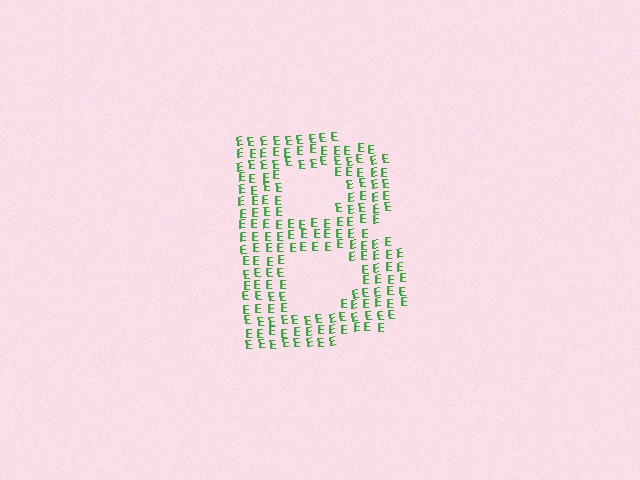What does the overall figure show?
The overall figure shows the letter B.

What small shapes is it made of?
It is made of small letter E's.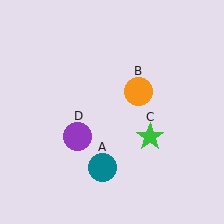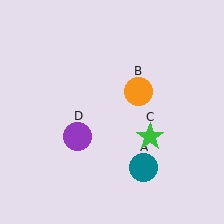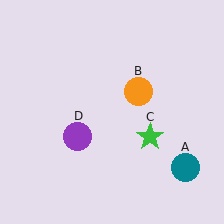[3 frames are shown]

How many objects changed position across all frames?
1 object changed position: teal circle (object A).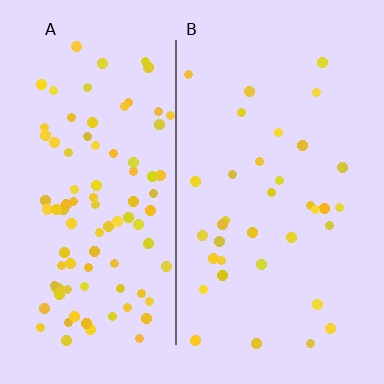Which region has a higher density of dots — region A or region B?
A (the left).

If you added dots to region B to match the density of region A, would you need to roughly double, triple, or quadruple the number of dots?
Approximately triple.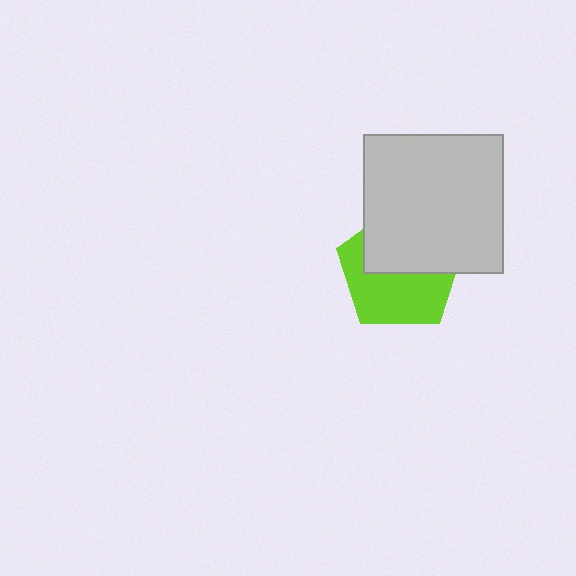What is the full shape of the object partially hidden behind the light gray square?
The partially hidden object is a lime pentagon.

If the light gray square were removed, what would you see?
You would see the complete lime pentagon.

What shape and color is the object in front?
The object in front is a light gray square.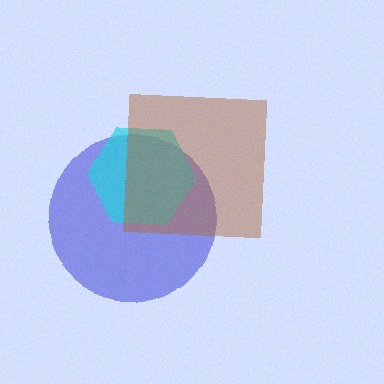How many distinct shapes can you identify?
There are 3 distinct shapes: a blue circle, a cyan hexagon, a brown square.